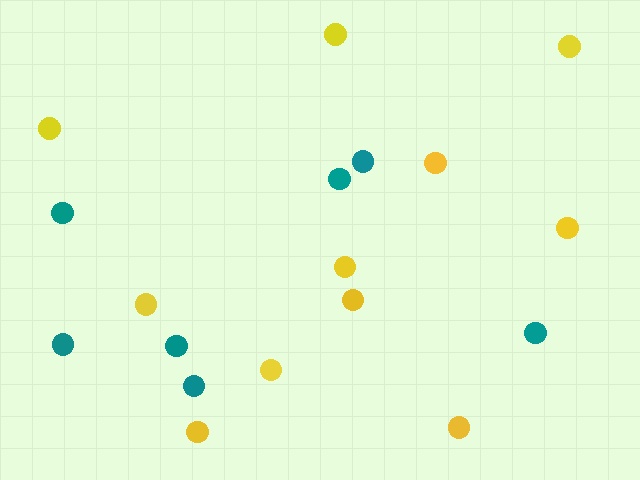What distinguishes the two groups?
There are 2 groups: one group of teal circles (7) and one group of yellow circles (11).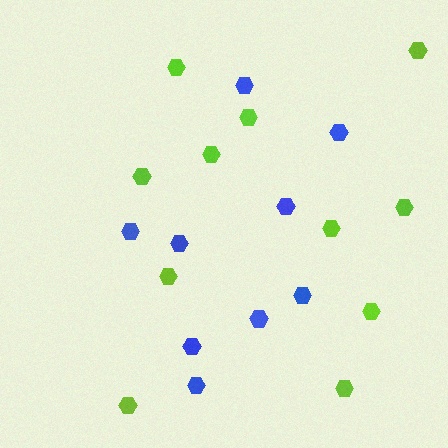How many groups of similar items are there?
There are 2 groups: one group of lime hexagons (11) and one group of blue hexagons (9).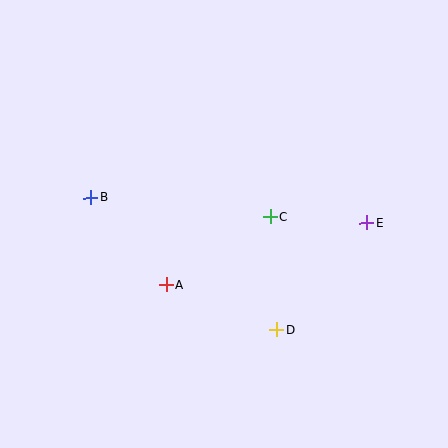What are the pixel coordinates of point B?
Point B is at (91, 198).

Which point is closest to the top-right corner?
Point E is closest to the top-right corner.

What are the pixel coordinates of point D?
Point D is at (277, 329).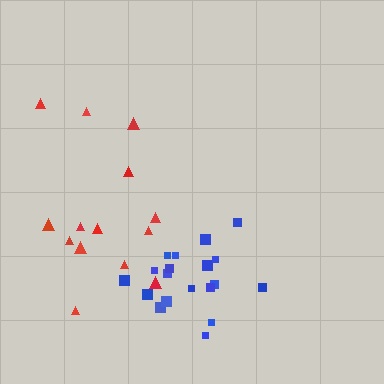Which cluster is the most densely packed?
Blue.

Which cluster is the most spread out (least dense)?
Red.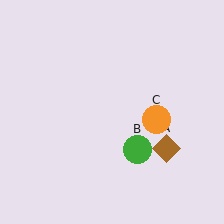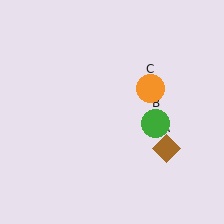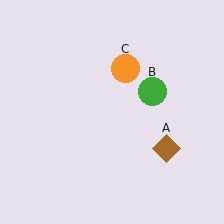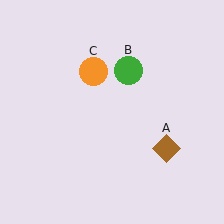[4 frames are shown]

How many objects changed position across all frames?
2 objects changed position: green circle (object B), orange circle (object C).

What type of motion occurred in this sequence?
The green circle (object B), orange circle (object C) rotated counterclockwise around the center of the scene.